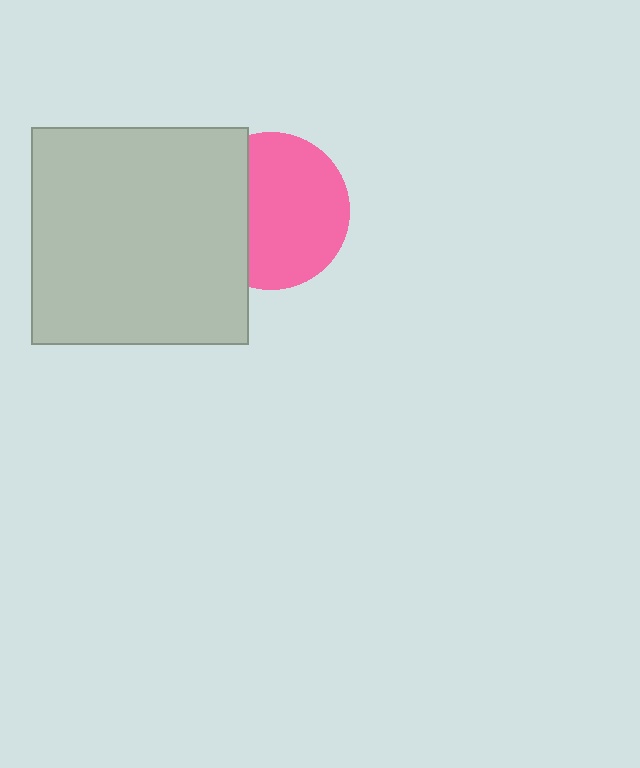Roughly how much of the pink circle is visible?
Most of it is visible (roughly 67%).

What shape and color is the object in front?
The object in front is a light gray square.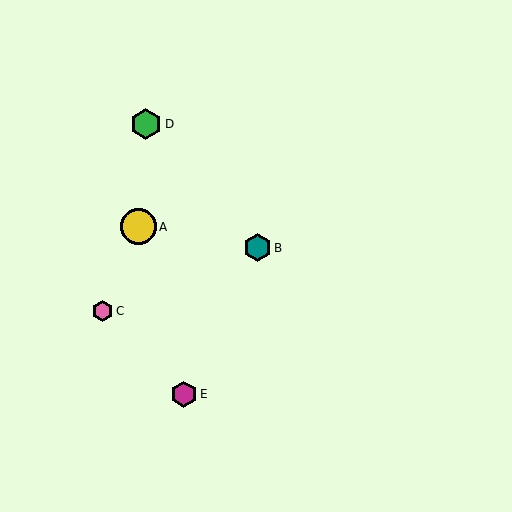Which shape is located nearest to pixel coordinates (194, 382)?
The magenta hexagon (labeled E) at (184, 394) is nearest to that location.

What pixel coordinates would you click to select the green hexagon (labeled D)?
Click at (146, 124) to select the green hexagon D.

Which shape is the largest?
The yellow circle (labeled A) is the largest.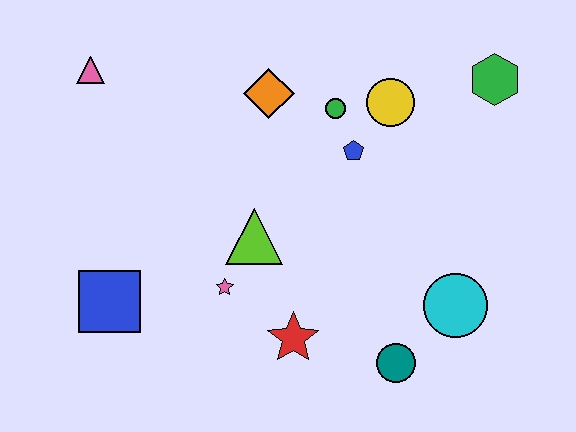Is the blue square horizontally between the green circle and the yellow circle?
No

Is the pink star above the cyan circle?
Yes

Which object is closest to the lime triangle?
The pink star is closest to the lime triangle.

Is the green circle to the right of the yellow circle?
No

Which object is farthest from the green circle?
The blue square is farthest from the green circle.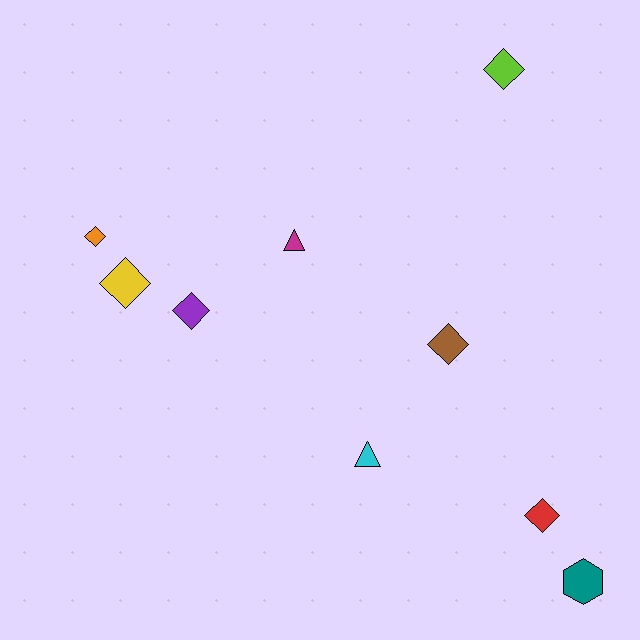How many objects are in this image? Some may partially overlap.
There are 9 objects.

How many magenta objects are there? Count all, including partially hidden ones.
There is 1 magenta object.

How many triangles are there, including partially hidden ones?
There are 2 triangles.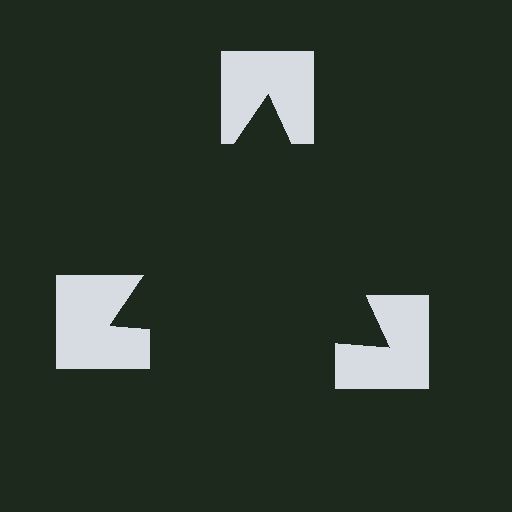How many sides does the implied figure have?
3 sides.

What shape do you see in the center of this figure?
An illusory triangle — its edges are inferred from the aligned wedge cuts in the notched squares, not physically drawn.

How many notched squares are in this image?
There are 3 — one at each vertex of the illusory triangle.